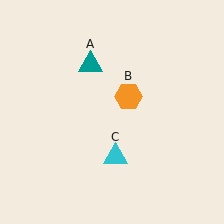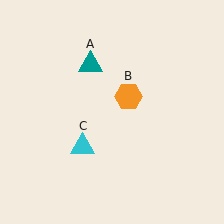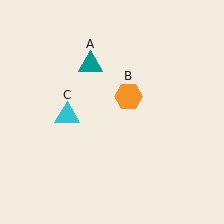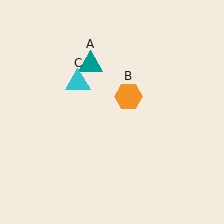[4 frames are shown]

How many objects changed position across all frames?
1 object changed position: cyan triangle (object C).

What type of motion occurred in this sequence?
The cyan triangle (object C) rotated clockwise around the center of the scene.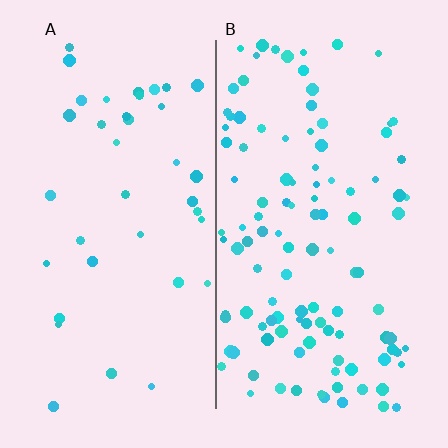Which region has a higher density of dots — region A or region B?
B (the right).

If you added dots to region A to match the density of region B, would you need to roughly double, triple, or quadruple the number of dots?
Approximately triple.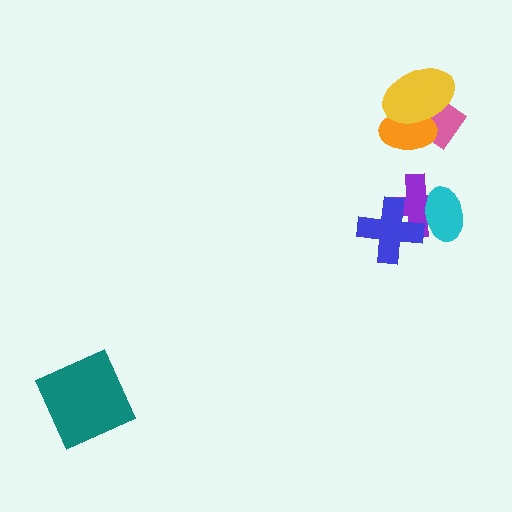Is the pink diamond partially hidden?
Yes, it is partially covered by another shape.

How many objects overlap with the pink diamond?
2 objects overlap with the pink diamond.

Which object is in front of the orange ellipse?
The yellow ellipse is in front of the orange ellipse.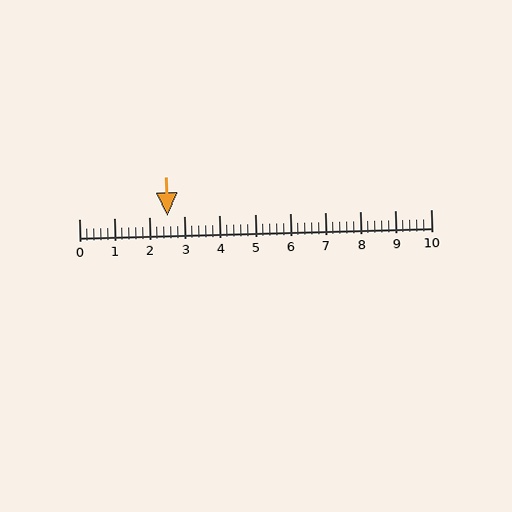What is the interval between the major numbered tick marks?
The major tick marks are spaced 1 units apart.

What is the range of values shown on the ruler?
The ruler shows values from 0 to 10.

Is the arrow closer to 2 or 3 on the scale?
The arrow is closer to 3.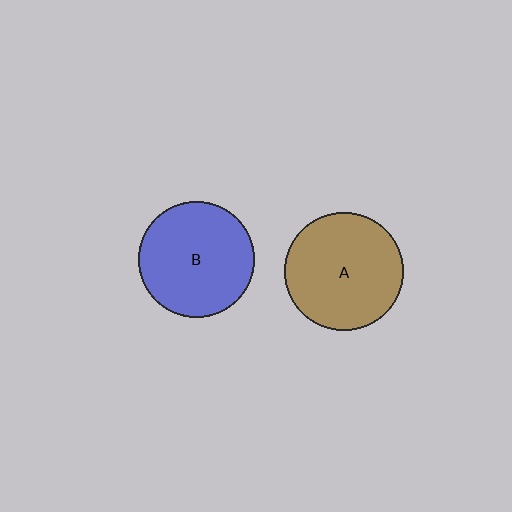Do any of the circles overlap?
No, none of the circles overlap.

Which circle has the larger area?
Circle A (brown).